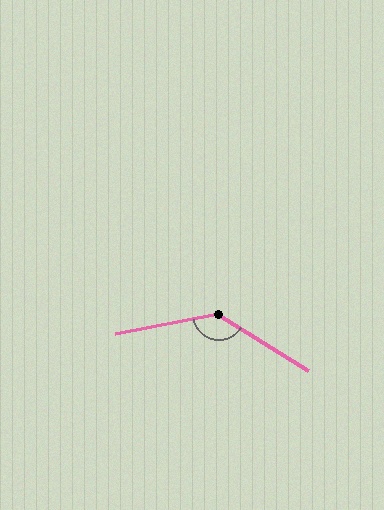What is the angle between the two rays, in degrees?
Approximately 136 degrees.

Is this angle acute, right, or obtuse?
It is obtuse.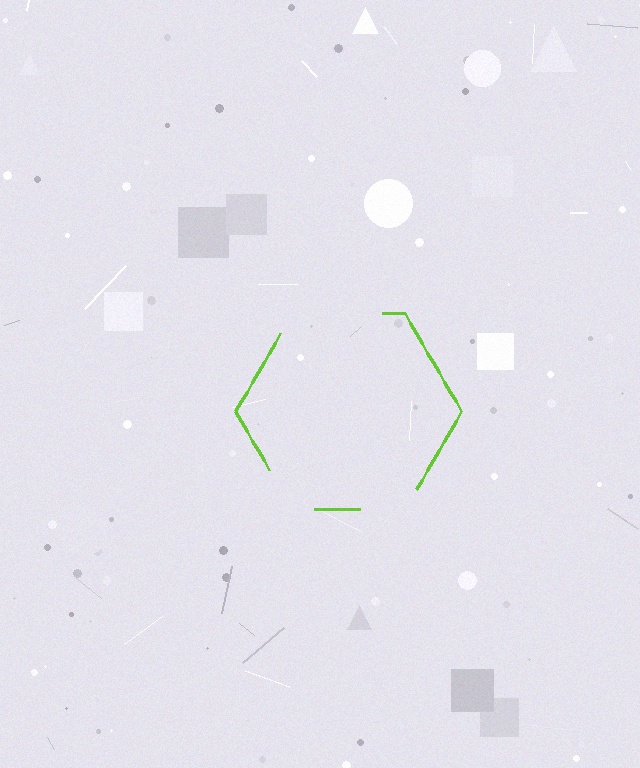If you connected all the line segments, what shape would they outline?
They would outline a hexagon.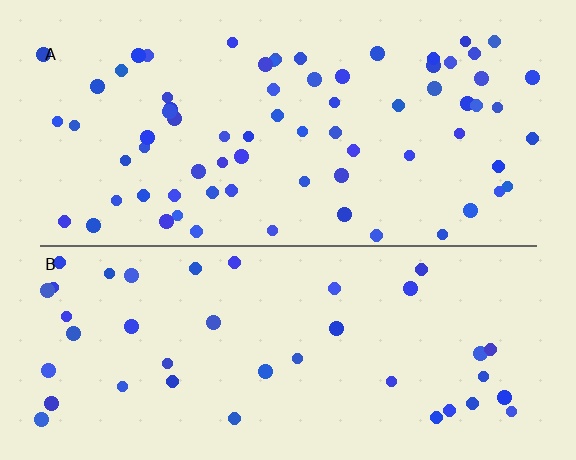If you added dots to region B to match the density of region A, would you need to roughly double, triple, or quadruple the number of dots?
Approximately double.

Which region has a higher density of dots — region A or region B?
A (the top).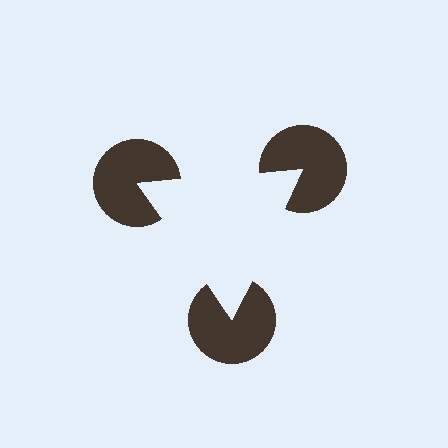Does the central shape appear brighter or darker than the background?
It typically appears slightly brighter than the background, even though no actual brightness change is drawn.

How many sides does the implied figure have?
3 sides.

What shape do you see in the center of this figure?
An illusory triangle — its edges are inferred from the aligned wedge cuts in the pac-man discs, not physically drawn.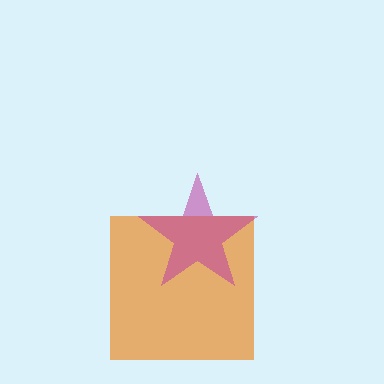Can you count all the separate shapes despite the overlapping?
Yes, there are 2 separate shapes.